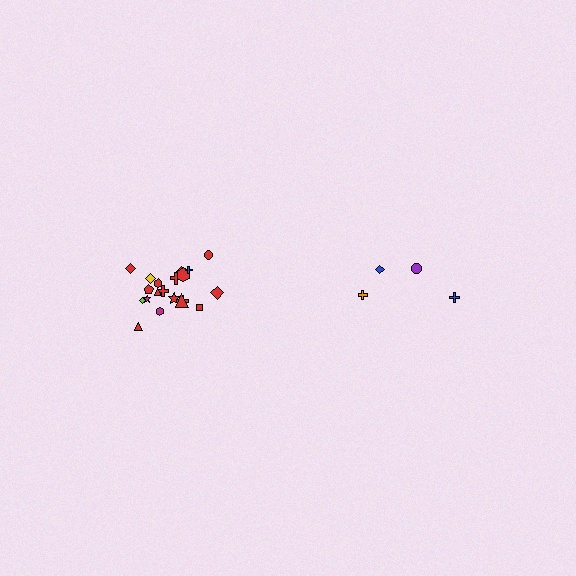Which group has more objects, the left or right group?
The left group.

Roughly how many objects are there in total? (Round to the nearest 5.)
Roughly 25 objects in total.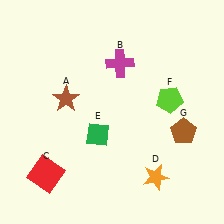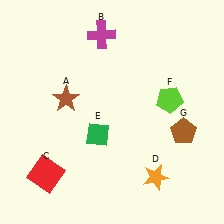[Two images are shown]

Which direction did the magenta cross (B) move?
The magenta cross (B) moved up.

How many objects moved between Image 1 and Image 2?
1 object moved between the two images.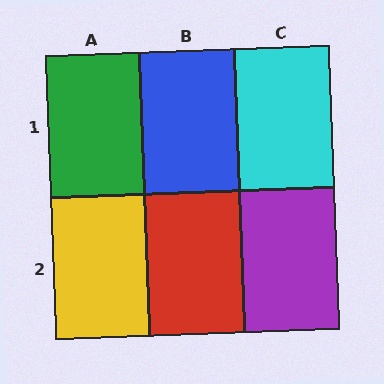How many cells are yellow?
1 cell is yellow.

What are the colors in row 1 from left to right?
Green, blue, cyan.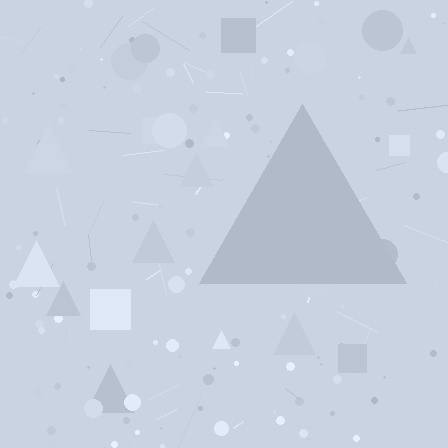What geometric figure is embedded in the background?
A triangle is embedded in the background.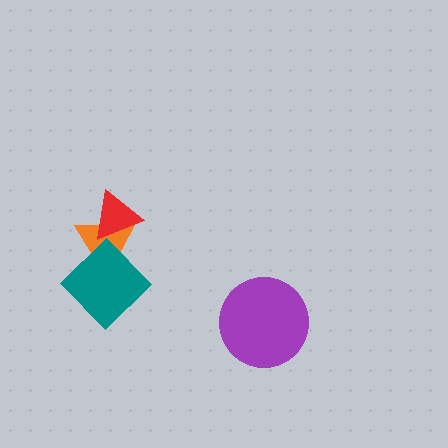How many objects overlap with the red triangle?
1 object overlaps with the red triangle.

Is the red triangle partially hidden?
No, no other shape covers it.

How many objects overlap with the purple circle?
0 objects overlap with the purple circle.